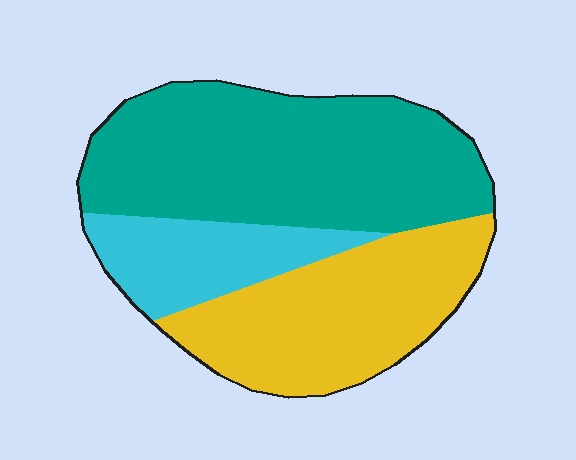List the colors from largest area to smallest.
From largest to smallest: teal, yellow, cyan.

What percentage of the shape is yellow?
Yellow takes up about one third (1/3) of the shape.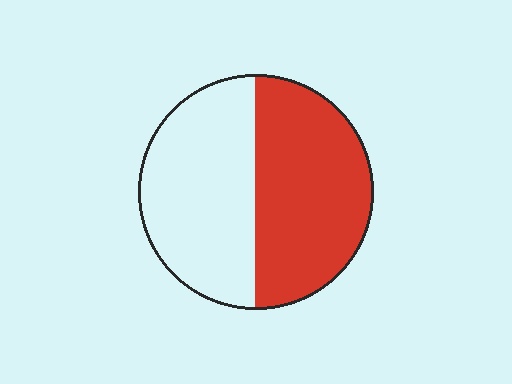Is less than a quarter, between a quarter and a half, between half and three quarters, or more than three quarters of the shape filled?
Between half and three quarters.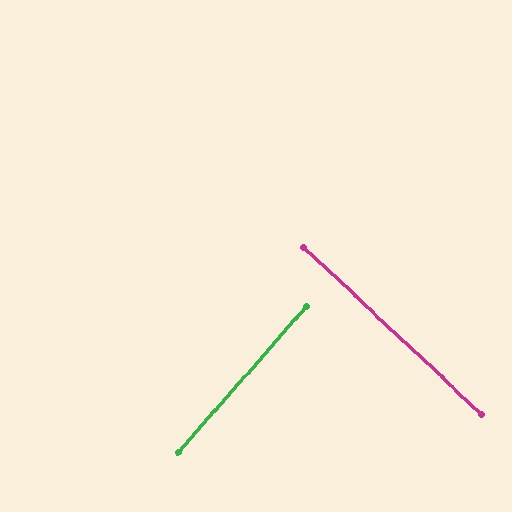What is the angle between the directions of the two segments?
Approximately 88 degrees.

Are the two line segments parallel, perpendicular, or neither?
Perpendicular — they meet at approximately 88°.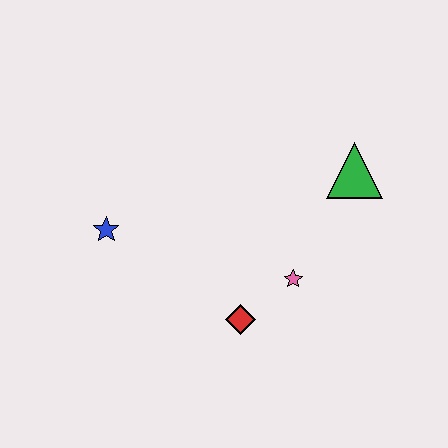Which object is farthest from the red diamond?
The green triangle is farthest from the red diamond.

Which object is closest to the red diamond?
The pink star is closest to the red diamond.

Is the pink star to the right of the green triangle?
No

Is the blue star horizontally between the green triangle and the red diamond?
No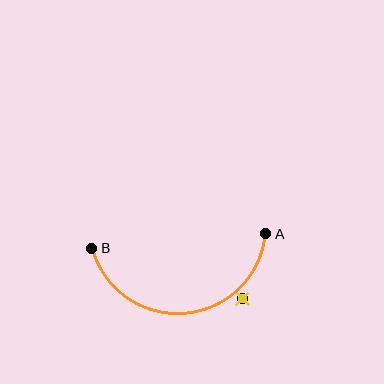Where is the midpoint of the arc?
The arc midpoint is the point on the curve farthest from the straight line joining A and B. It sits below that line.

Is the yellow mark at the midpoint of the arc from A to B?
No — the yellow mark does not lie on the arc at all. It sits slightly outside the curve.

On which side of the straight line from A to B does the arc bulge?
The arc bulges below the straight line connecting A and B.